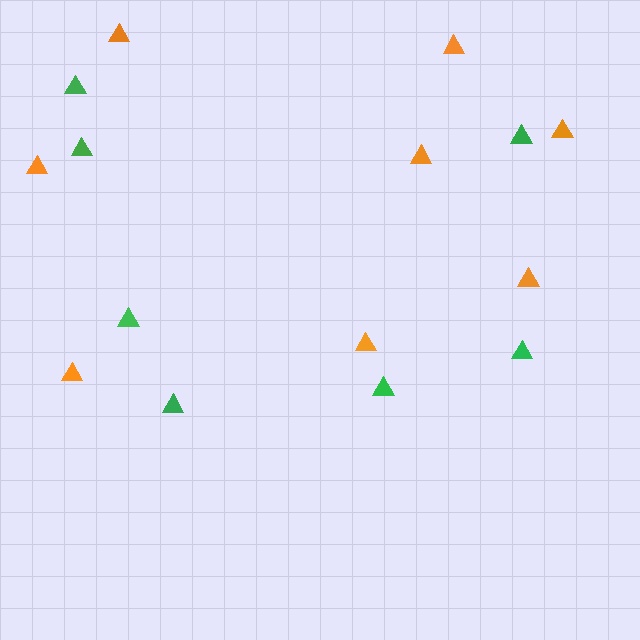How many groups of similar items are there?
There are 2 groups: one group of green triangles (7) and one group of orange triangles (8).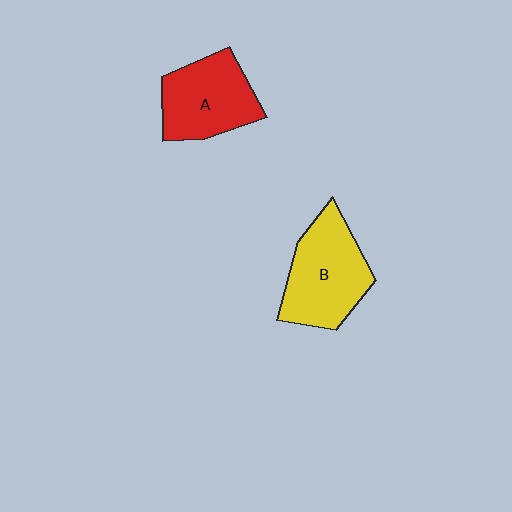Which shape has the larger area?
Shape B (yellow).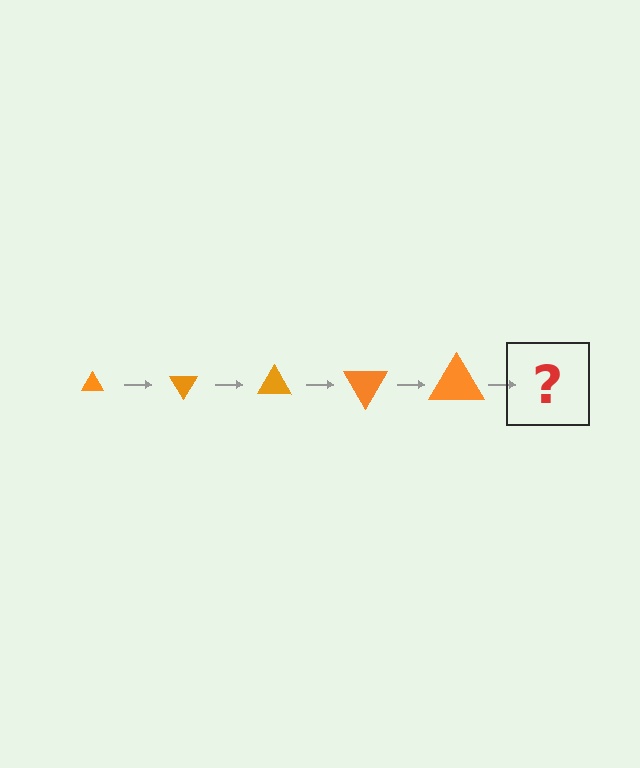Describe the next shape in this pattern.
It should be a triangle, larger than the previous one and rotated 300 degrees from the start.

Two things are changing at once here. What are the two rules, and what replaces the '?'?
The two rules are that the triangle grows larger each step and it rotates 60 degrees each step. The '?' should be a triangle, larger than the previous one and rotated 300 degrees from the start.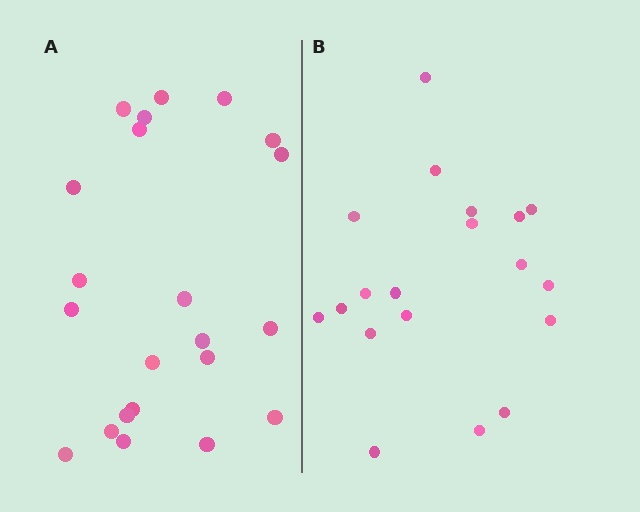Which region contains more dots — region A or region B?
Region A (the left region) has more dots.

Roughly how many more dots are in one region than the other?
Region A has just a few more — roughly 2 or 3 more dots than region B.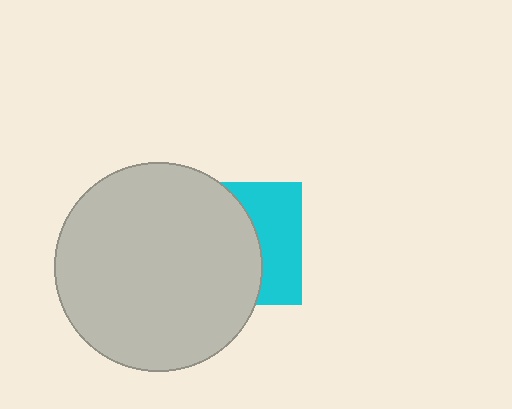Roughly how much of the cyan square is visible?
A small part of it is visible (roughly 40%).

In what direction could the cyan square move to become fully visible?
The cyan square could move right. That would shift it out from behind the light gray circle entirely.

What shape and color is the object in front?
The object in front is a light gray circle.